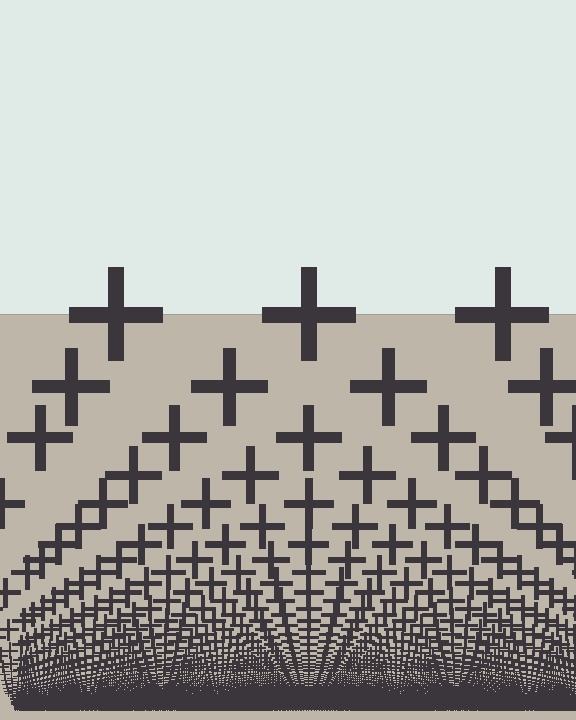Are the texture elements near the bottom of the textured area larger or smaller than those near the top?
Smaller. The gradient is inverted — elements near the bottom are smaller and denser.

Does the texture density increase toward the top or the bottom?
Density increases toward the bottom.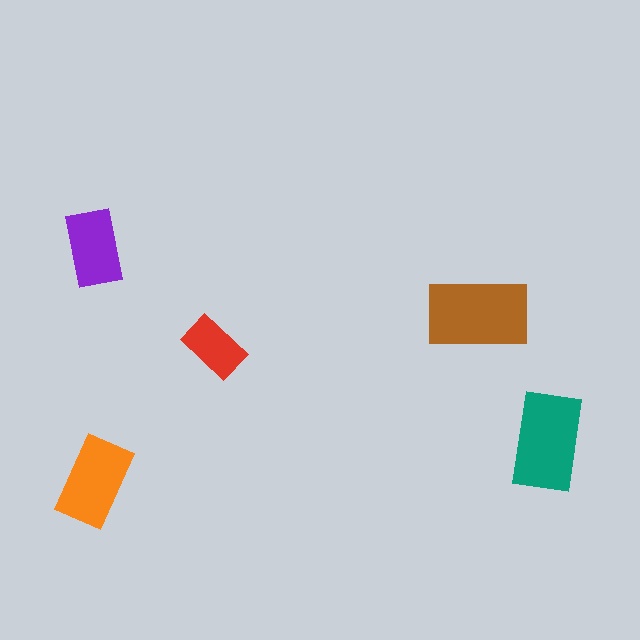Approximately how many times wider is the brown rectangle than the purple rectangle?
About 1.5 times wider.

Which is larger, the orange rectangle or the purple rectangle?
The orange one.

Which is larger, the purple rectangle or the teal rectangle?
The teal one.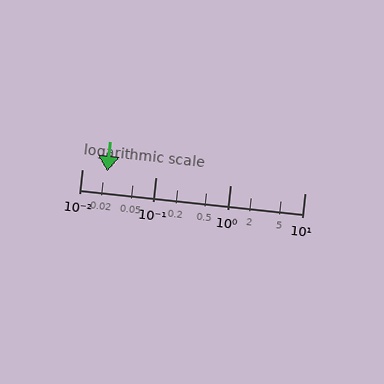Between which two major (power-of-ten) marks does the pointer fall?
The pointer is between 0.01 and 0.1.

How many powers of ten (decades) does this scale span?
The scale spans 3 decades, from 0.01 to 10.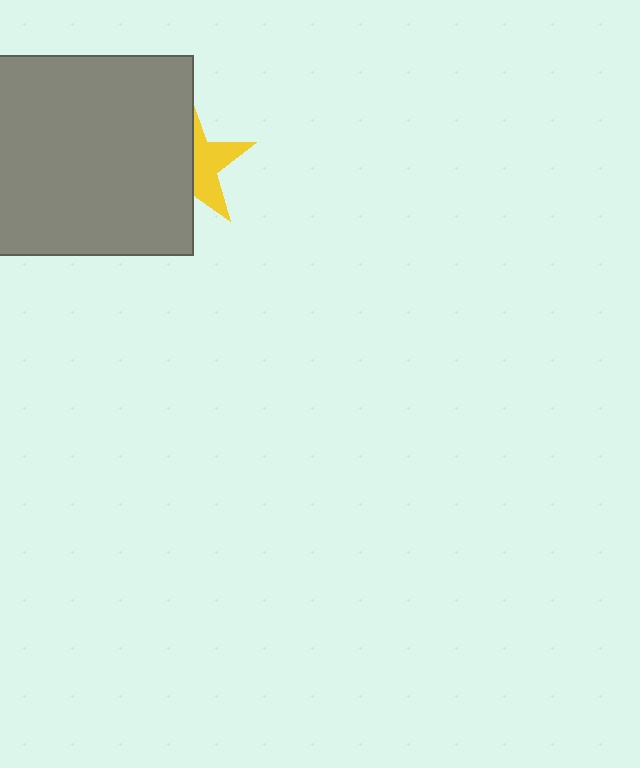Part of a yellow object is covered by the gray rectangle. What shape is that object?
It is a star.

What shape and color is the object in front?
The object in front is a gray rectangle.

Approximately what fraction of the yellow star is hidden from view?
Roughly 56% of the yellow star is hidden behind the gray rectangle.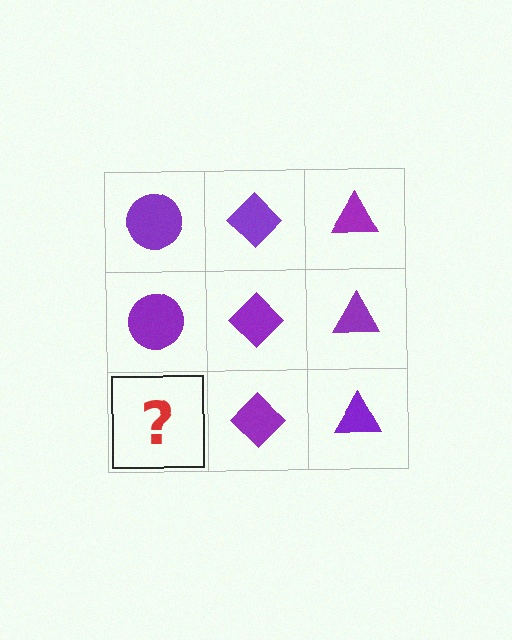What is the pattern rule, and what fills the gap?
The rule is that each column has a consistent shape. The gap should be filled with a purple circle.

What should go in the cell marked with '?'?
The missing cell should contain a purple circle.